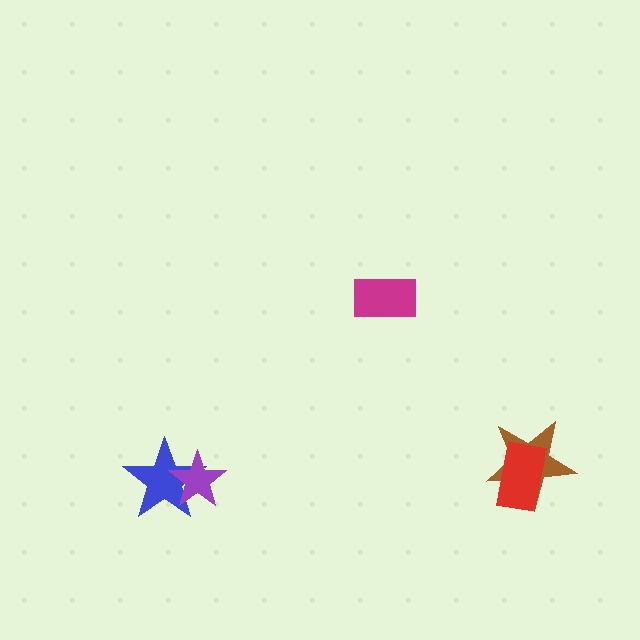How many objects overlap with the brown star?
1 object overlaps with the brown star.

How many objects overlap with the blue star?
1 object overlaps with the blue star.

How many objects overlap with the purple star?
1 object overlaps with the purple star.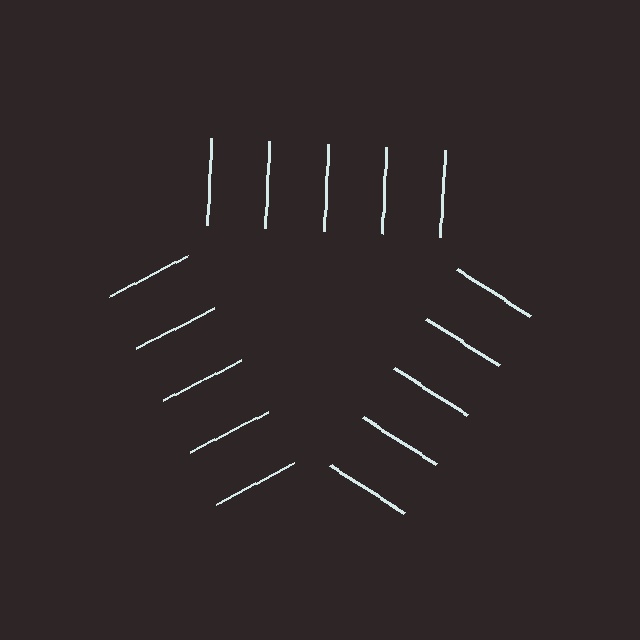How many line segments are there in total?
15 — 5 along each of the 3 edges.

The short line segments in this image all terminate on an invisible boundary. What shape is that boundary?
An illusory triangle — the line segments terminate on its edges but no continuous stroke is drawn.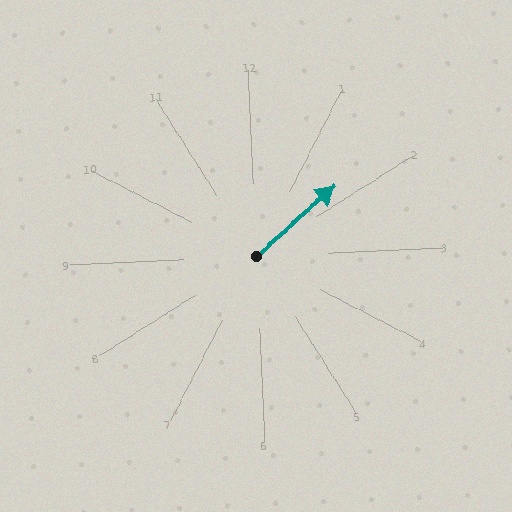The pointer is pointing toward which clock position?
Roughly 2 o'clock.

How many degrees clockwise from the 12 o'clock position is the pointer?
Approximately 51 degrees.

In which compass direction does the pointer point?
Northeast.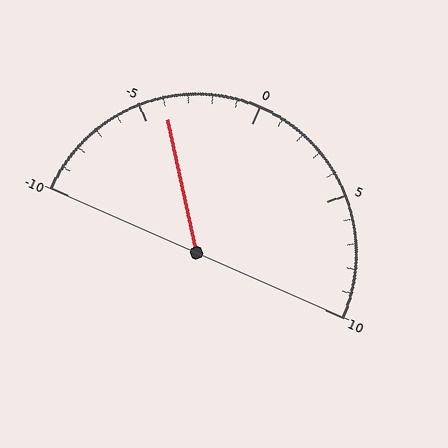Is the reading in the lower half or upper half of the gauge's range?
The reading is in the lower half of the range (-10 to 10).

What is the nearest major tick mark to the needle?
The nearest major tick mark is -5.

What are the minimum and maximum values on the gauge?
The gauge ranges from -10 to 10.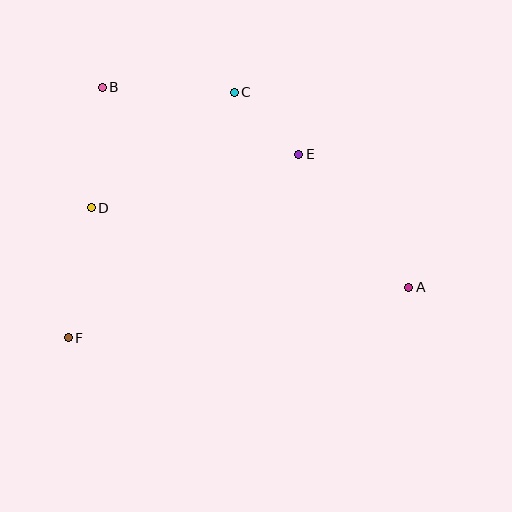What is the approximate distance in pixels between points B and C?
The distance between B and C is approximately 132 pixels.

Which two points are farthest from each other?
Points A and B are farthest from each other.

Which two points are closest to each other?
Points C and E are closest to each other.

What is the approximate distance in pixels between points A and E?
The distance between A and E is approximately 172 pixels.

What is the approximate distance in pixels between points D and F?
The distance between D and F is approximately 132 pixels.